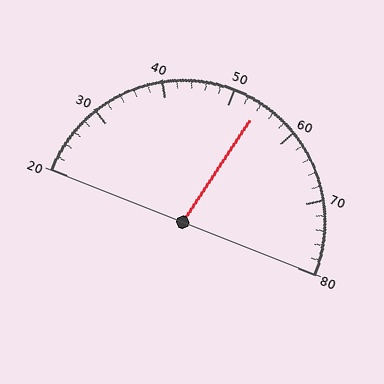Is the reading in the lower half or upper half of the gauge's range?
The reading is in the upper half of the range (20 to 80).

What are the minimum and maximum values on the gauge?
The gauge ranges from 20 to 80.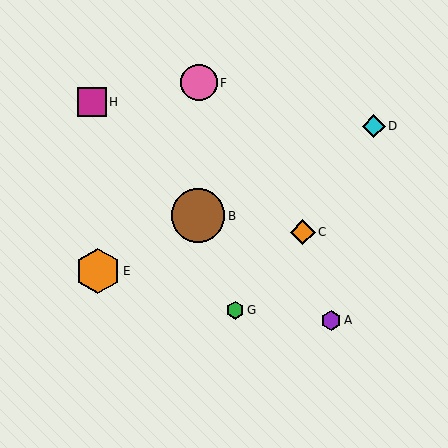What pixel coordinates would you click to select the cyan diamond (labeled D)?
Click at (374, 126) to select the cyan diamond D.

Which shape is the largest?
The brown circle (labeled B) is the largest.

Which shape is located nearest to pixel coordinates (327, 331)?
The purple hexagon (labeled A) at (331, 320) is nearest to that location.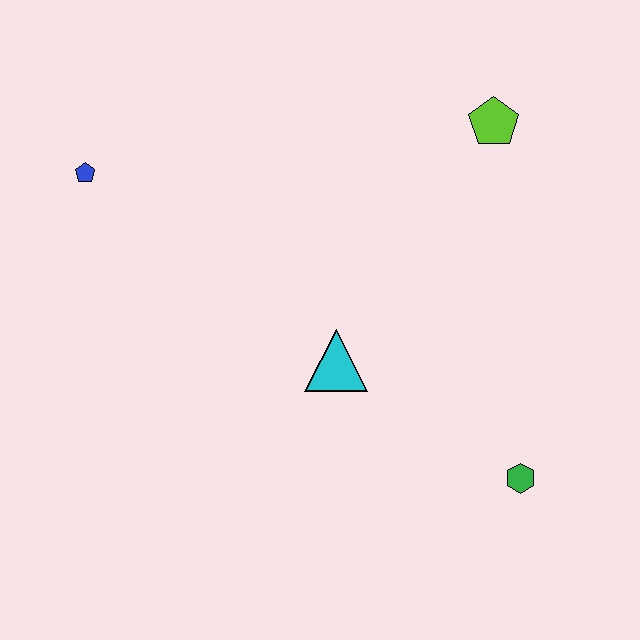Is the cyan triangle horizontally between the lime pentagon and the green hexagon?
No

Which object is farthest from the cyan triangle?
The blue pentagon is farthest from the cyan triangle.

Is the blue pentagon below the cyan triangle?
No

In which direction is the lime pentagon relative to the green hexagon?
The lime pentagon is above the green hexagon.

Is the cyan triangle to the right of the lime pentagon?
No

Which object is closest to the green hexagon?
The cyan triangle is closest to the green hexagon.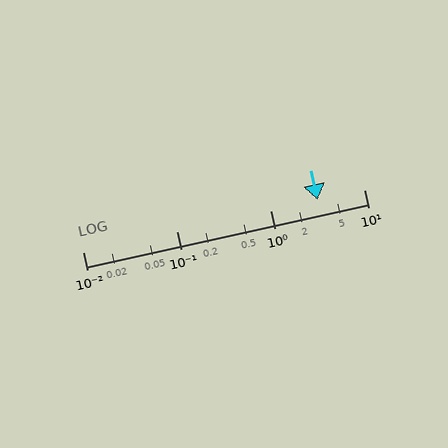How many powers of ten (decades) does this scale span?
The scale spans 3 decades, from 0.01 to 10.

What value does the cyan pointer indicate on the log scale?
The pointer indicates approximately 3.2.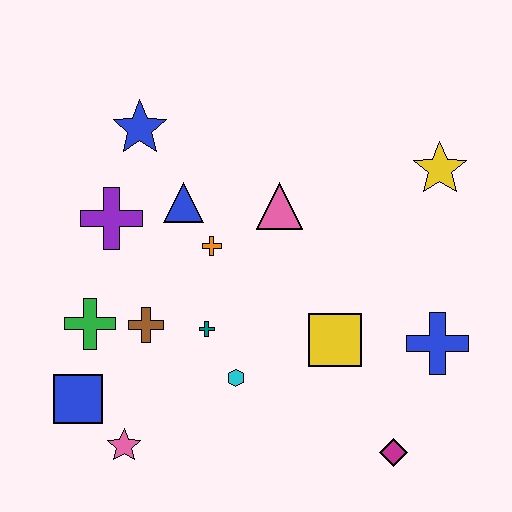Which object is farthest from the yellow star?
The blue square is farthest from the yellow star.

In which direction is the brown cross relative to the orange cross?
The brown cross is below the orange cross.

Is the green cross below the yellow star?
Yes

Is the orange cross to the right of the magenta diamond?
No